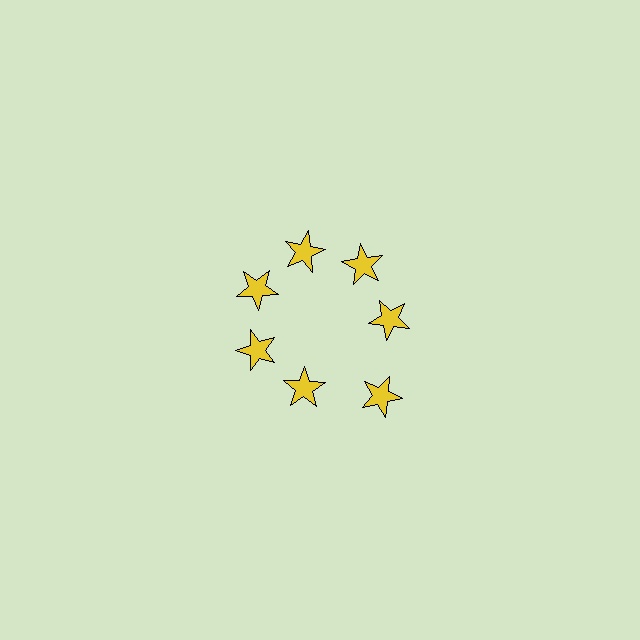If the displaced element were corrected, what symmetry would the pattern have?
It would have 7-fold rotational symmetry — the pattern would map onto itself every 51 degrees.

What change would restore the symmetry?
The symmetry would be restored by moving it inward, back onto the ring so that all 7 stars sit at equal angles and equal distance from the center.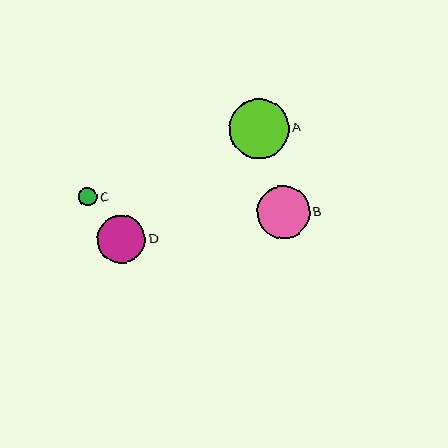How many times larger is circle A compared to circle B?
Circle A is approximately 1.1 times the size of circle B.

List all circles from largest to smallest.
From largest to smallest: A, B, D, C.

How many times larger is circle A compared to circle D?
Circle A is approximately 1.3 times the size of circle D.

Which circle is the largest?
Circle A is the largest with a size of approximately 60 pixels.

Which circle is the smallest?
Circle C is the smallest with a size of approximately 18 pixels.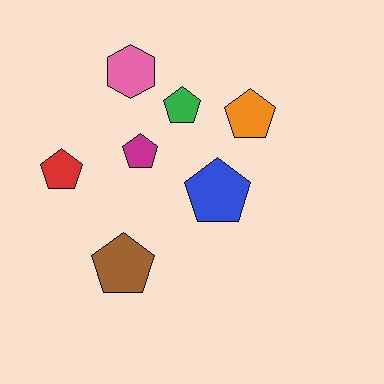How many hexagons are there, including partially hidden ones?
There is 1 hexagon.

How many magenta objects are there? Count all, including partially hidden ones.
There is 1 magenta object.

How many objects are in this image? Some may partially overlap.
There are 7 objects.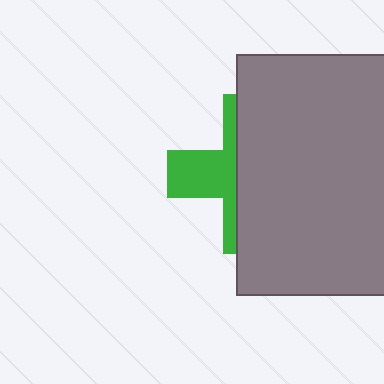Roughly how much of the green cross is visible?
A small part of it is visible (roughly 35%).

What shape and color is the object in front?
The object in front is a gray rectangle.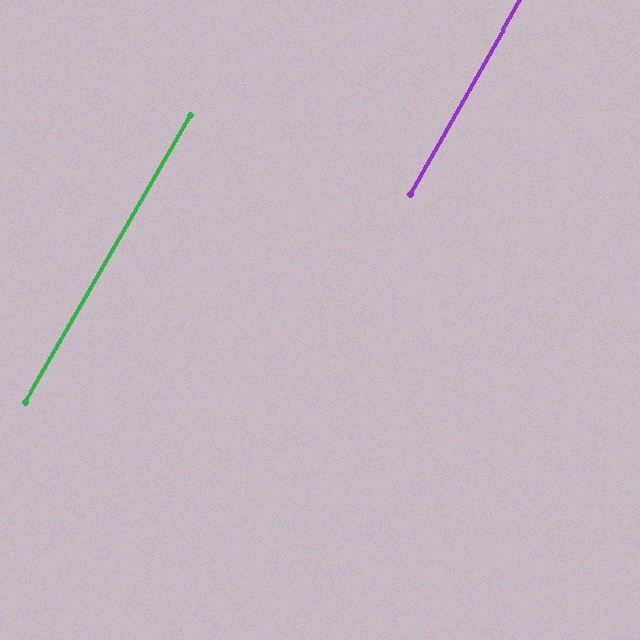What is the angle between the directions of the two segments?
Approximately 1 degree.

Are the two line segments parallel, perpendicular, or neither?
Parallel — their directions differ by only 0.6°.